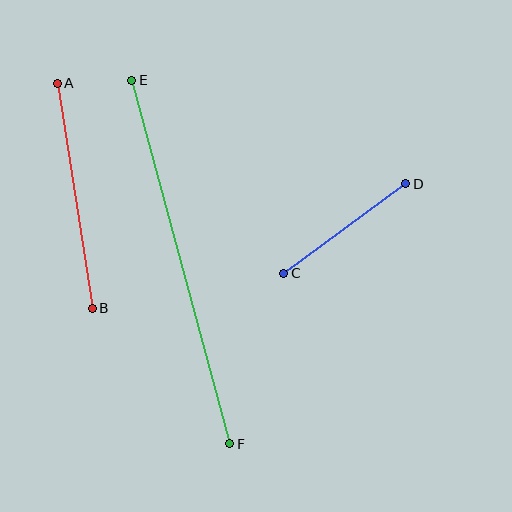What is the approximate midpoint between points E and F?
The midpoint is at approximately (181, 262) pixels.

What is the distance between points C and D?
The distance is approximately 151 pixels.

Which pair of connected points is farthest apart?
Points E and F are farthest apart.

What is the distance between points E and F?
The distance is approximately 376 pixels.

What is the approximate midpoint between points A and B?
The midpoint is at approximately (75, 196) pixels.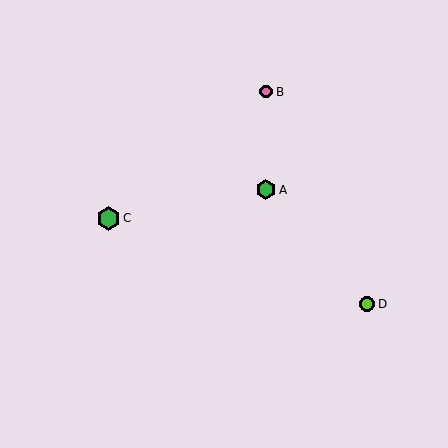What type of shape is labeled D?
Shape D is a lime circle.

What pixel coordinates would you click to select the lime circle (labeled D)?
Click at (367, 304) to select the lime circle D.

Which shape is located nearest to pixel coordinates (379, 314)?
The lime circle (labeled D) at (367, 304) is nearest to that location.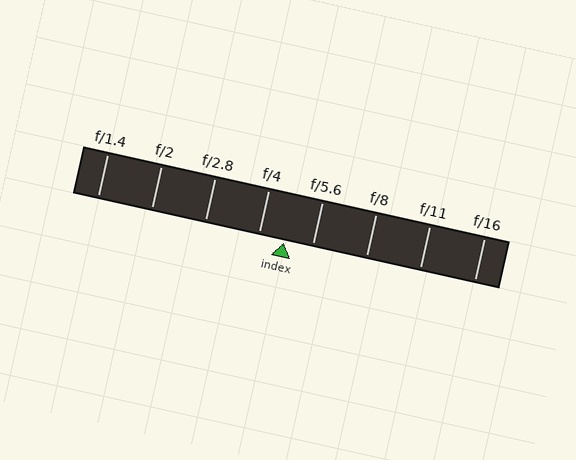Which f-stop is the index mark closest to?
The index mark is closest to f/4.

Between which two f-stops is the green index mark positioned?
The index mark is between f/4 and f/5.6.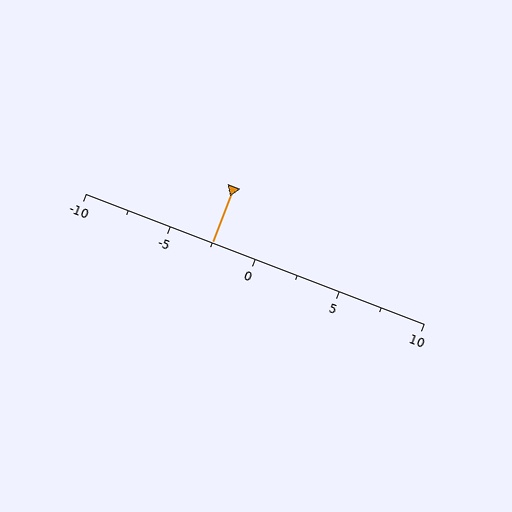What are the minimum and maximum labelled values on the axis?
The axis runs from -10 to 10.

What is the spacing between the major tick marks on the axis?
The major ticks are spaced 5 apart.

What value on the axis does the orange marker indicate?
The marker indicates approximately -2.5.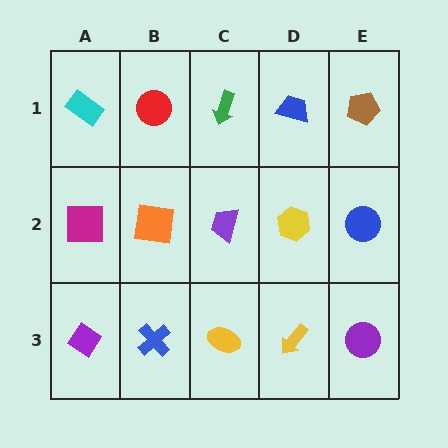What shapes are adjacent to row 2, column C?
A green arrow (row 1, column C), a yellow ellipse (row 3, column C), an orange square (row 2, column B), a yellow hexagon (row 2, column D).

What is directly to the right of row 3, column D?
A purple circle.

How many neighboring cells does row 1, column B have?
3.